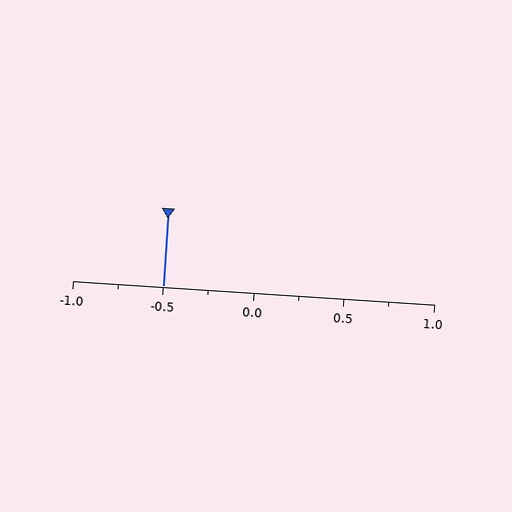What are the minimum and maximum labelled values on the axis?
The axis runs from -1.0 to 1.0.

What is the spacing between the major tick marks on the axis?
The major ticks are spaced 0.5 apart.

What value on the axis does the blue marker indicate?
The marker indicates approximately -0.5.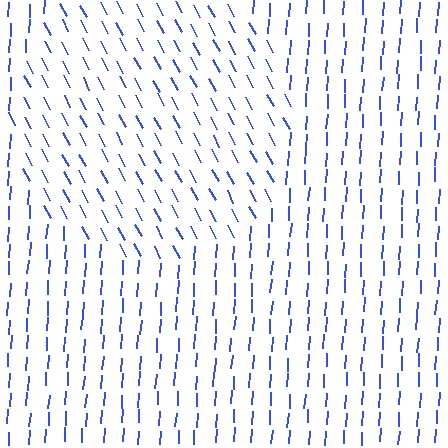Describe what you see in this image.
The image is filled with small blue line segments. A circle region in the image has lines oriented differently from the surrounding lines, creating a visible texture boundary.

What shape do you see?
I see a circle.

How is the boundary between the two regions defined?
The boundary is defined purely by a change in line orientation (approximately 31 degrees difference). All lines are the same color and thickness.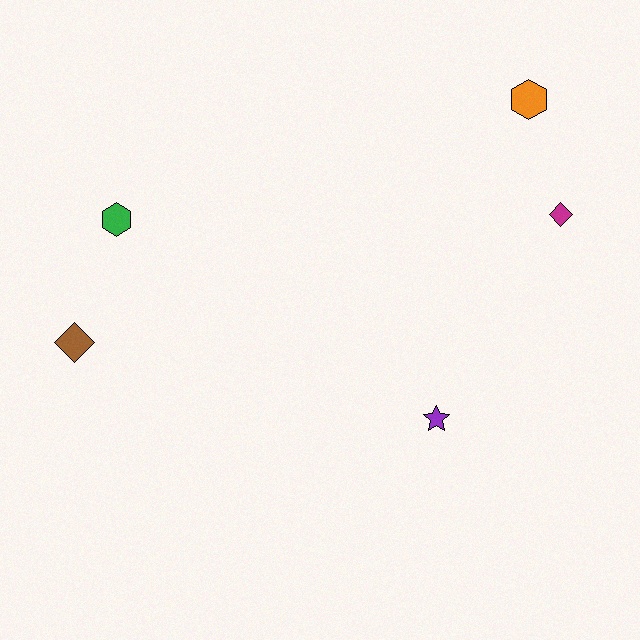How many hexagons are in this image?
There are 2 hexagons.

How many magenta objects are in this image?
There is 1 magenta object.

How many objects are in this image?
There are 5 objects.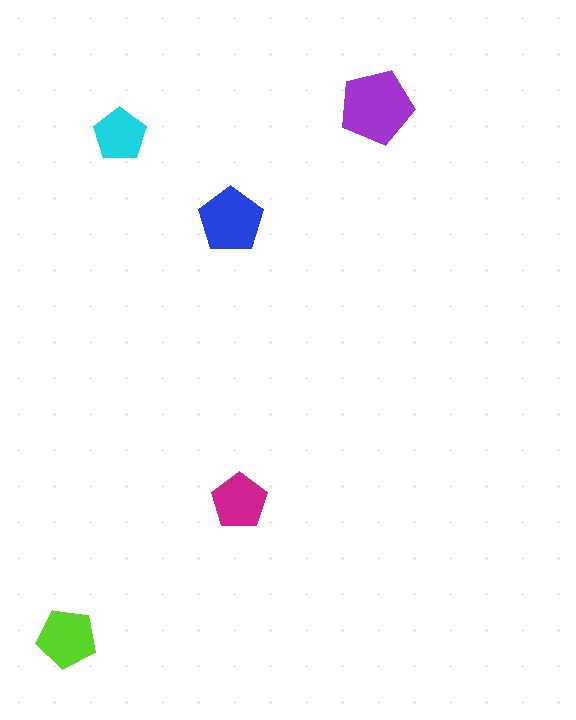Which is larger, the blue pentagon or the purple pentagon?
The purple one.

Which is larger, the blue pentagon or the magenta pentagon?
The blue one.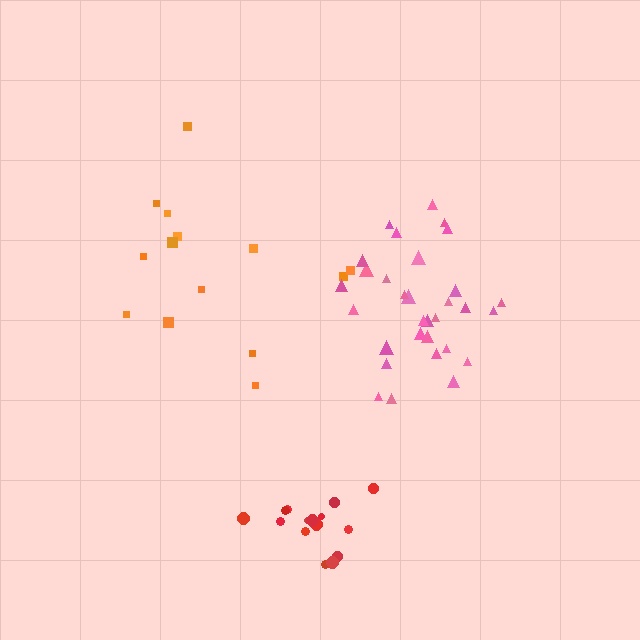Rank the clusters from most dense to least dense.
red, pink, orange.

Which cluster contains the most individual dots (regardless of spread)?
Pink (31).